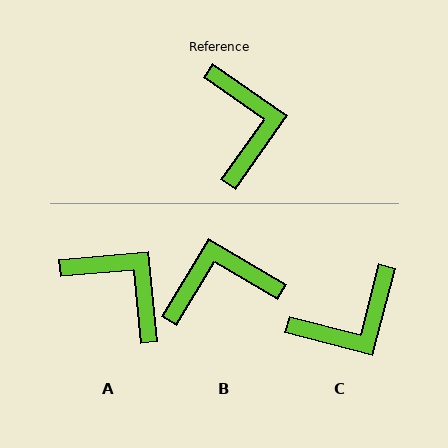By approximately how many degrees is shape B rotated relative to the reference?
Approximately 94 degrees counter-clockwise.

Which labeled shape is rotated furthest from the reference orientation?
B, about 94 degrees away.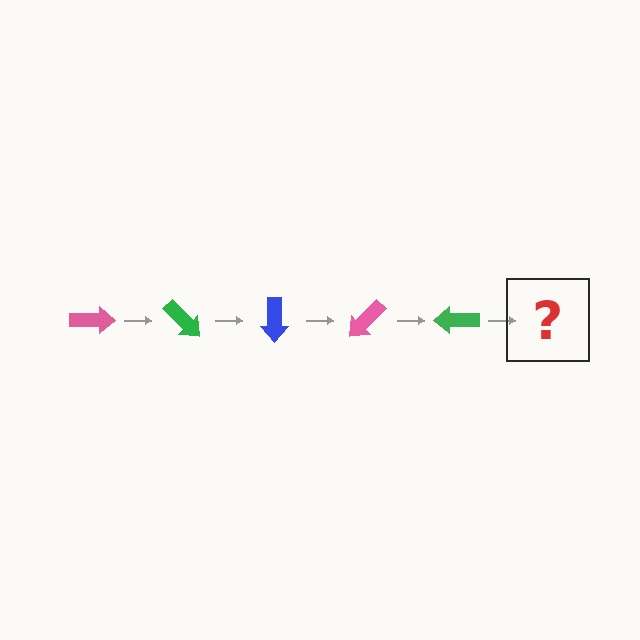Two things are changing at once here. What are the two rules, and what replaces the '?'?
The two rules are that it rotates 45 degrees each step and the color cycles through pink, green, and blue. The '?' should be a blue arrow, rotated 225 degrees from the start.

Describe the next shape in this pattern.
It should be a blue arrow, rotated 225 degrees from the start.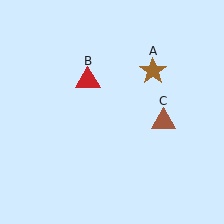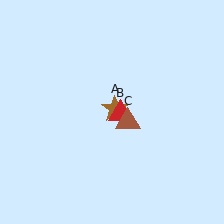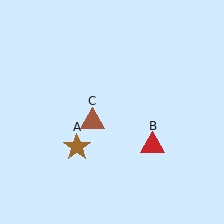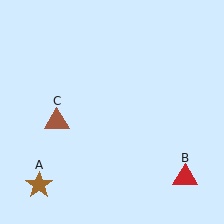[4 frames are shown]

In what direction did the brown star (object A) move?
The brown star (object A) moved down and to the left.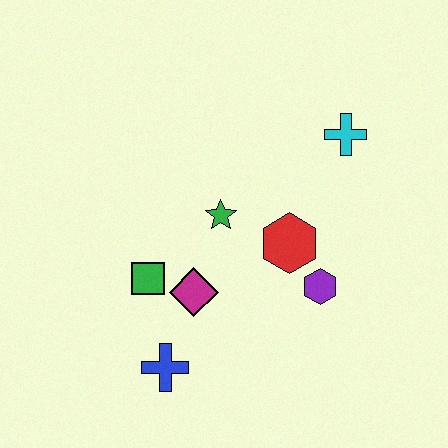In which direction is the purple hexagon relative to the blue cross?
The purple hexagon is to the right of the blue cross.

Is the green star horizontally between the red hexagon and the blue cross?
Yes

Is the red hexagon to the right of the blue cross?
Yes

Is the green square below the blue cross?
No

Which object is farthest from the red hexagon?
The blue cross is farthest from the red hexagon.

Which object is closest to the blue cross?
The magenta diamond is closest to the blue cross.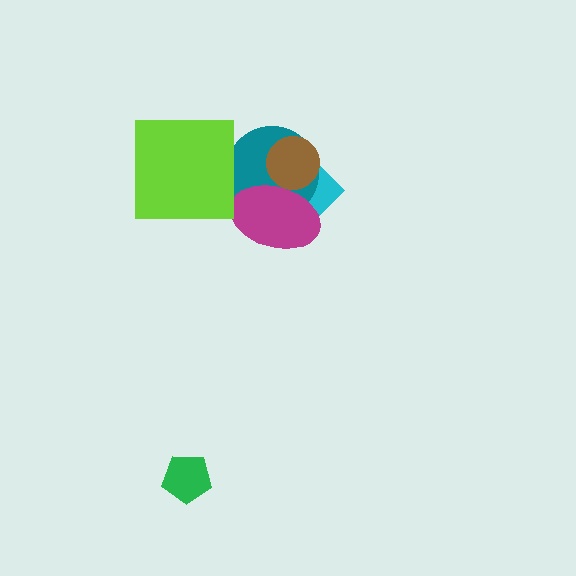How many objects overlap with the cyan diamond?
3 objects overlap with the cyan diamond.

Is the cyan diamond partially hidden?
Yes, it is partially covered by another shape.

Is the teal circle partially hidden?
Yes, it is partially covered by another shape.